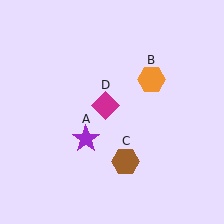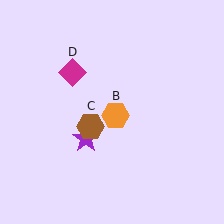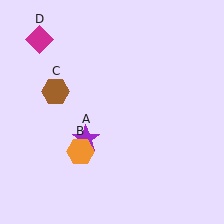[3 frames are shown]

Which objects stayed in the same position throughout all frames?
Purple star (object A) remained stationary.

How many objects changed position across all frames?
3 objects changed position: orange hexagon (object B), brown hexagon (object C), magenta diamond (object D).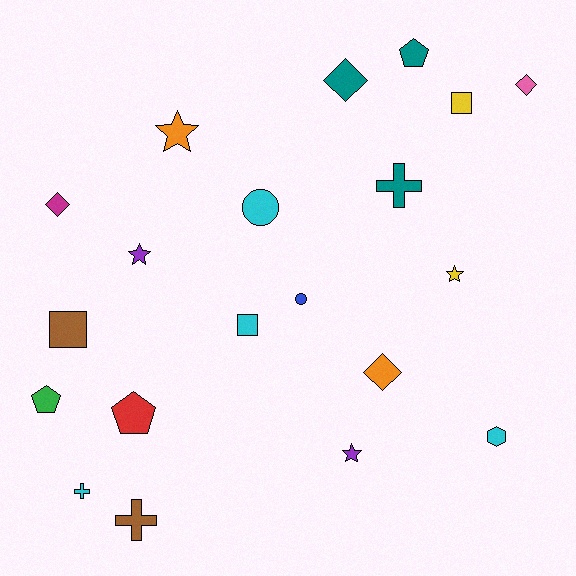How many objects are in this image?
There are 20 objects.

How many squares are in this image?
There are 3 squares.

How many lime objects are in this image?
There are no lime objects.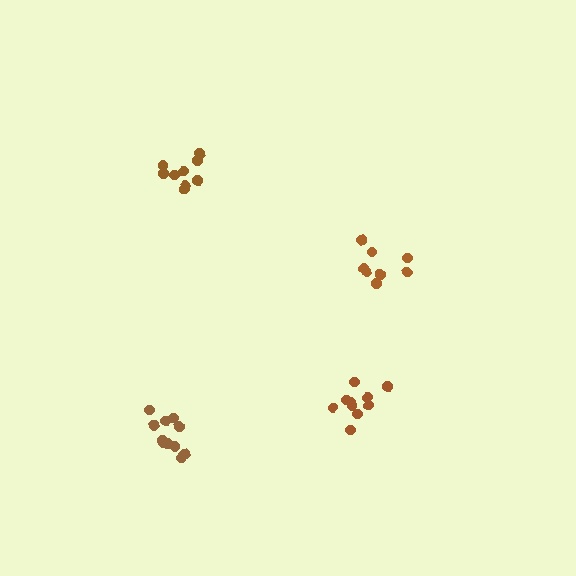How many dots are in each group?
Group 1: 10 dots, Group 2: 8 dots, Group 3: 11 dots, Group 4: 9 dots (38 total).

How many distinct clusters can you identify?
There are 4 distinct clusters.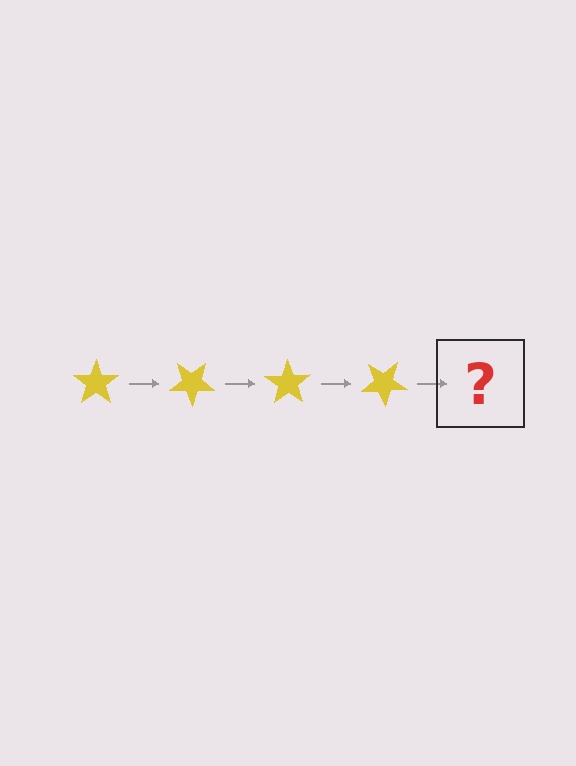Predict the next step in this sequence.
The next step is a yellow star rotated 140 degrees.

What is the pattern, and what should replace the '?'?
The pattern is that the star rotates 35 degrees each step. The '?' should be a yellow star rotated 140 degrees.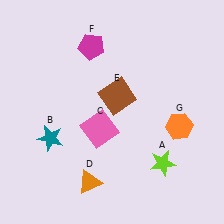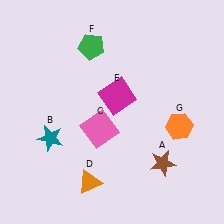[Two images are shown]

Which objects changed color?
A changed from lime to brown. E changed from brown to magenta. F changed from magenta to green.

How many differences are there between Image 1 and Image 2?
There are 3 differences between the two images.